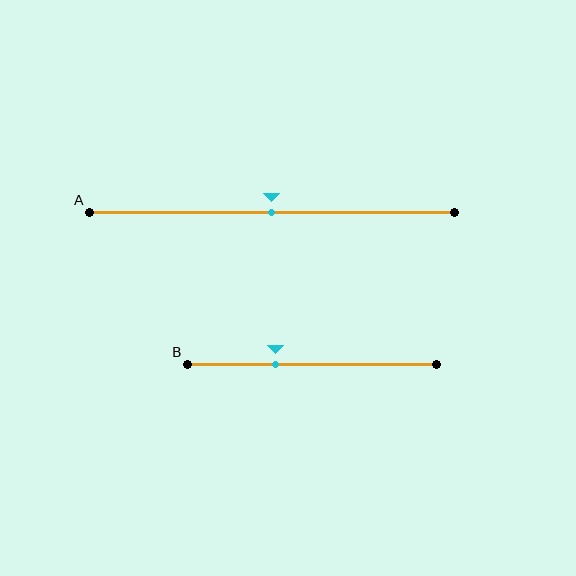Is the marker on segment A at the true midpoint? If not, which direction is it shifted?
Yes, the marker on segment A is at the true midpoint.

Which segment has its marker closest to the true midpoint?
Segment A has its marker closest to the true midpoint.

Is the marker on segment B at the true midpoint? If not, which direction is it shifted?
No, the marker on segment B is shifted to the left by about 15% of the segment length.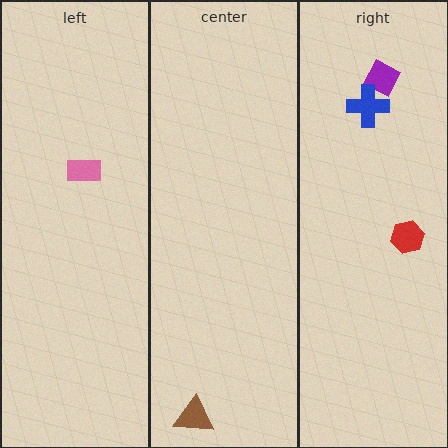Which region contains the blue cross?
The right region.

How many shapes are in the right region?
3.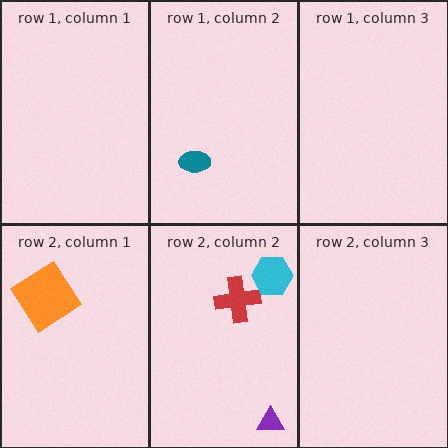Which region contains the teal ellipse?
The row 1, column 2 region.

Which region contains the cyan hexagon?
The row 2, column 2 region.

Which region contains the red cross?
The row 2, column 2 region.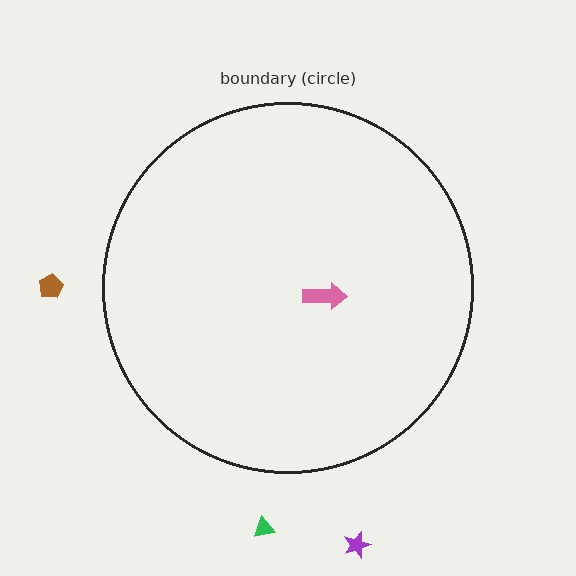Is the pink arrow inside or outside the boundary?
Inside.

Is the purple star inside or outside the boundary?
Outside.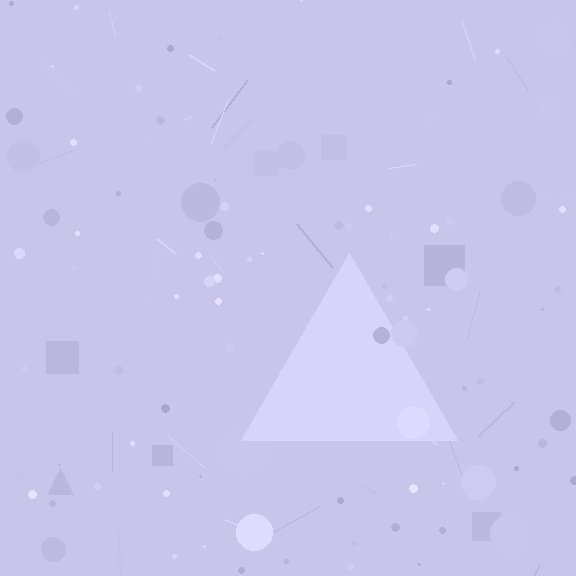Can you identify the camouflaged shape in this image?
The camouflaged shape is a triangle.